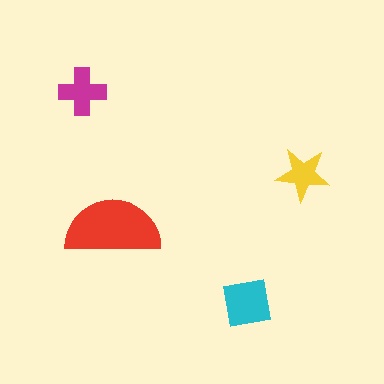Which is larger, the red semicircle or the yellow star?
The red semicircle.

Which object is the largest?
The red semicircle.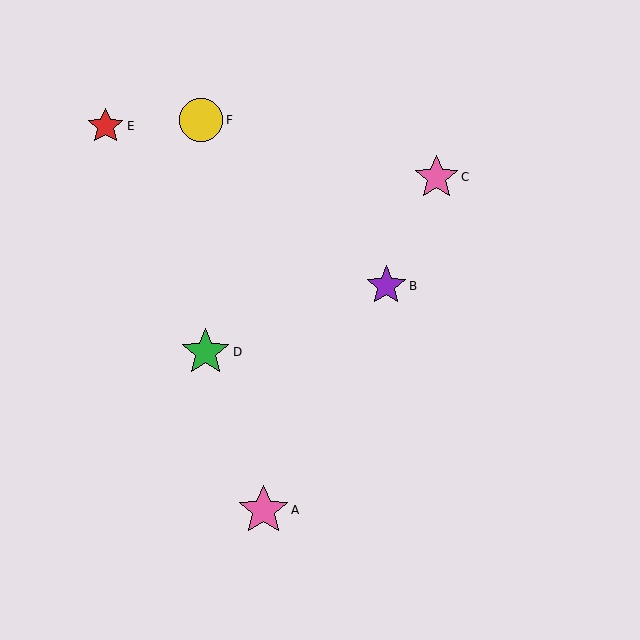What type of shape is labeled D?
Shape D is a green star.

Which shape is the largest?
The pink star (labeled A) is the largest.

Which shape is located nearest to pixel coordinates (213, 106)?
The yellow circle (labeled F) at (201, 120) is nearest to that location.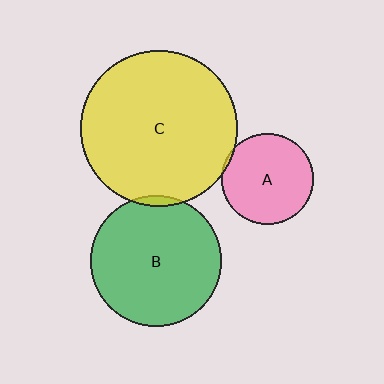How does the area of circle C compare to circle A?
Approximately 2.9 times.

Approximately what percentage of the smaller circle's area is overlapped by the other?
Approximately 5%.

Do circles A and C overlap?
Yes.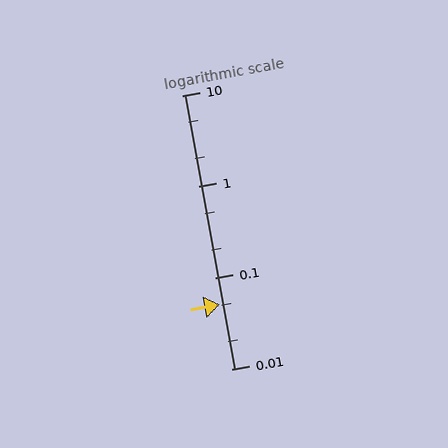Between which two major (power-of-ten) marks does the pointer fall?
The pointer is between 0.01 and 0.1.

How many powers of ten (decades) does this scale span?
The scale spans 3 decades, from 0.01 to 10.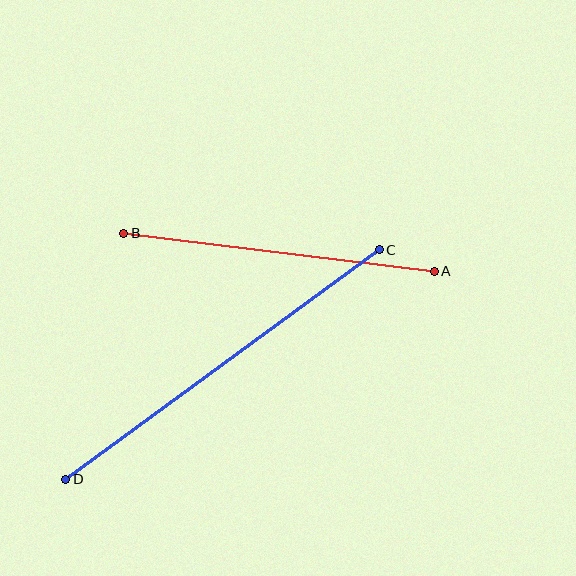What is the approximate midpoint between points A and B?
The midpoint is at approximately (279, 252) pixels.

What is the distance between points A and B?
The distance is approximately 313 pixels.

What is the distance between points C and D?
The distance is approximately 388 pixels.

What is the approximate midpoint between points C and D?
The midpoint is at approximately (223, 364) pixels.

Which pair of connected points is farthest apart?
Points C and D are farthest apart.